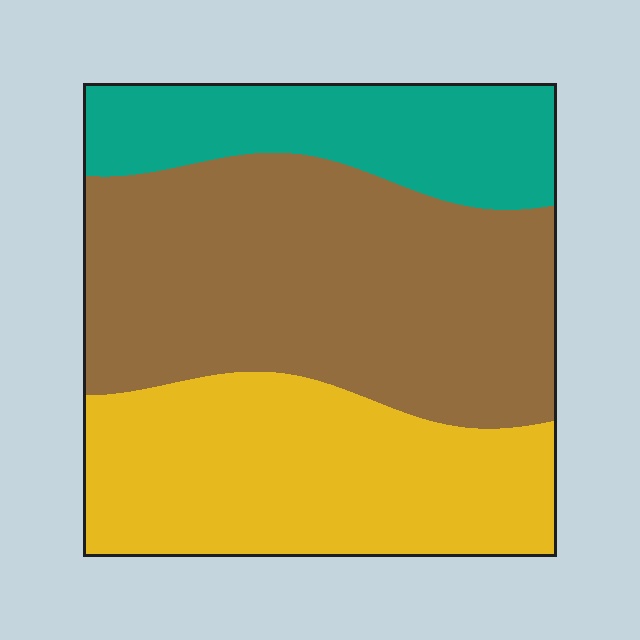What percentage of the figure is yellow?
Yellow covers 34% of the figure.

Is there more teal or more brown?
Brown.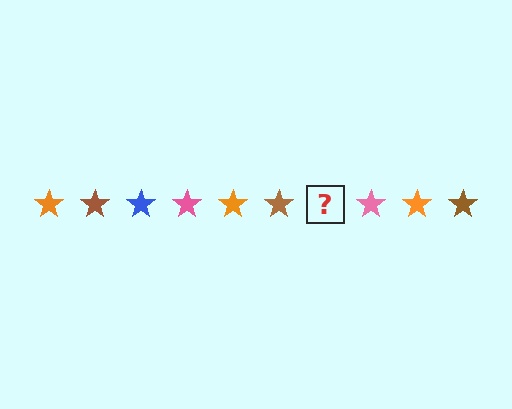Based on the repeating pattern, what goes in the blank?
The blank should be a blue star.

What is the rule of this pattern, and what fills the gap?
The rule is that the pattern cycles through orange, brown, blue, pink stars. The gap should be filled with a blue star.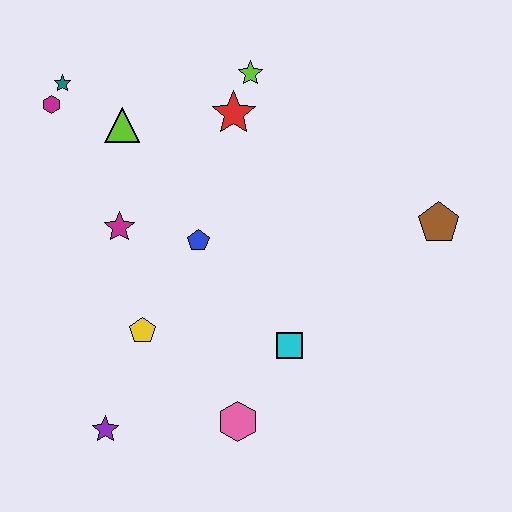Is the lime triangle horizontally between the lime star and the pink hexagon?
No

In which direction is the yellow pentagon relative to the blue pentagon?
The yellow pentagon is below the blue pentagon.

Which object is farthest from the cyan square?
The teal star is farthest from the cyan square.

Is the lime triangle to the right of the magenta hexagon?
Yes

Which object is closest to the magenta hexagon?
The teal star is closest to the magenta hexagon.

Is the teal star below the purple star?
No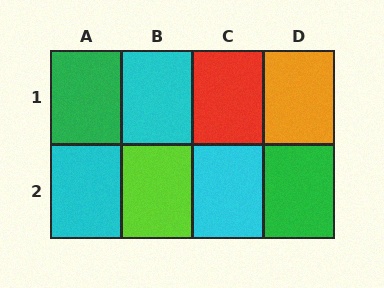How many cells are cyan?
3 cells are cyan.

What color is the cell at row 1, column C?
Red.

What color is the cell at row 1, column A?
Green.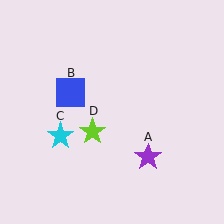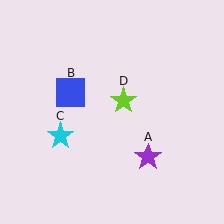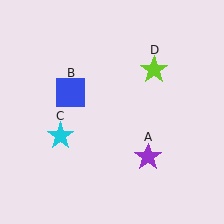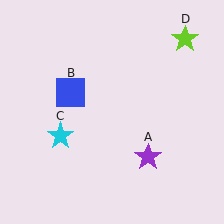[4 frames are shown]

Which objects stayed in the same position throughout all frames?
Purple star (object A) and blue square (object B) and cyan star (object C) remained stationary.